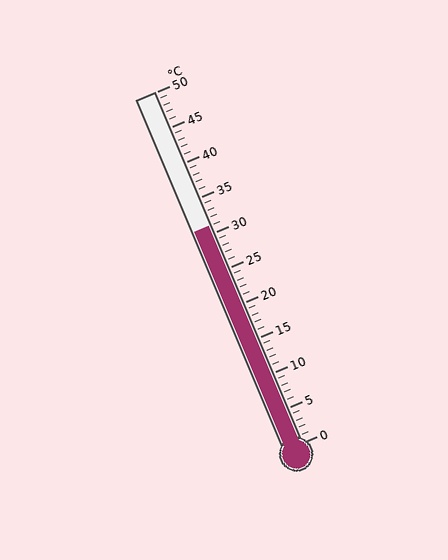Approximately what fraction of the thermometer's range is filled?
The thermometer is filled to approximately 60% of its range.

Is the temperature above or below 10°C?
The temperature is above 10°C.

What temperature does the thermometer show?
The thermometer shows approximately 31°C.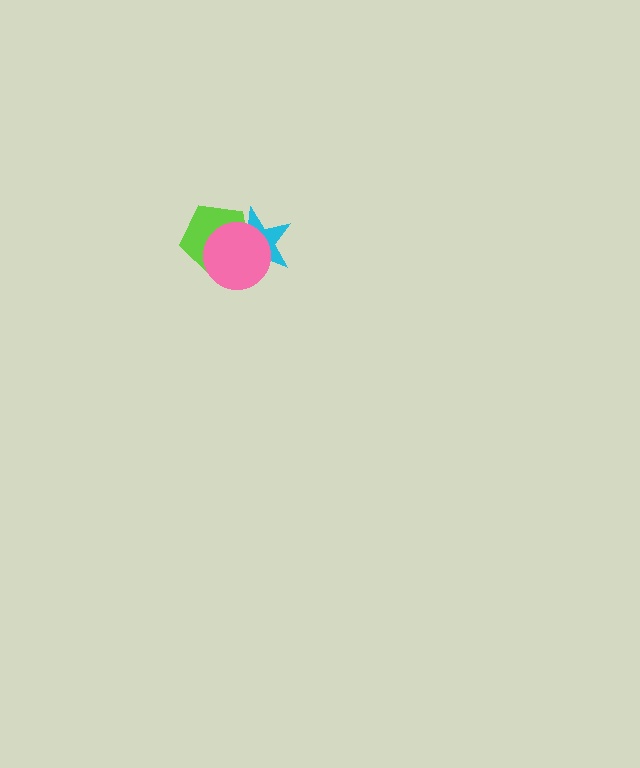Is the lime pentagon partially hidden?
Yes, it is partially covered by another shape.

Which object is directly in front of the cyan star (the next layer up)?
The lime pentagon is directly in front of the cyan star.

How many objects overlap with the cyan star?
2 objects overlap with the cyan star.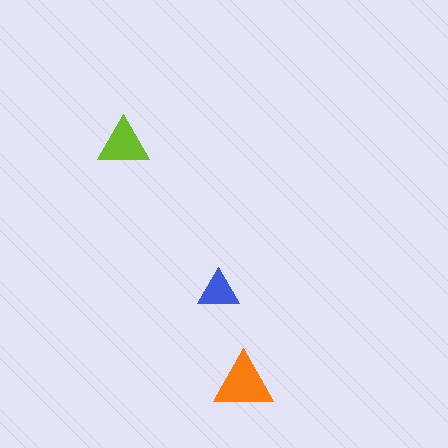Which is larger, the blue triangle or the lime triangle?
The lime one.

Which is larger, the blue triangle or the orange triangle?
The orange one.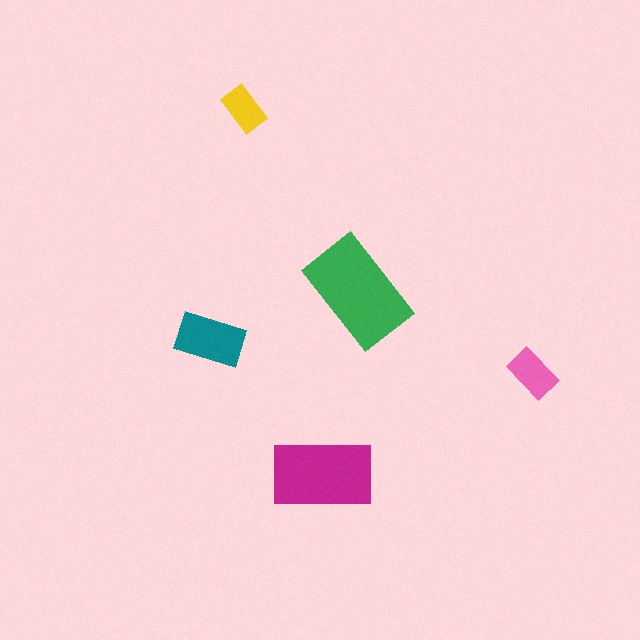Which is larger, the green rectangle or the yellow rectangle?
The green one.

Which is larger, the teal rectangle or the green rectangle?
The green one.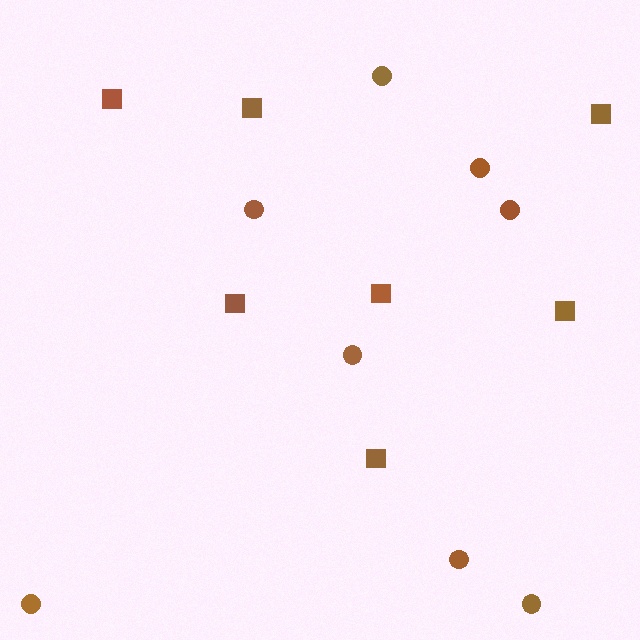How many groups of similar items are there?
There are 2 groups: one group of squares (7) and one group of circles (8).